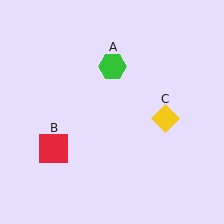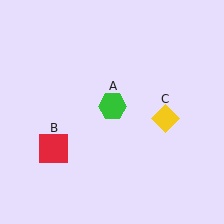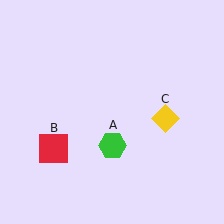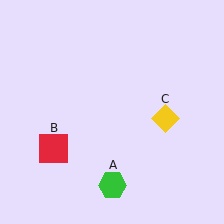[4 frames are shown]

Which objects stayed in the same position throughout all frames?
Red square (object B) and yellow diamond (object C) remained stationary.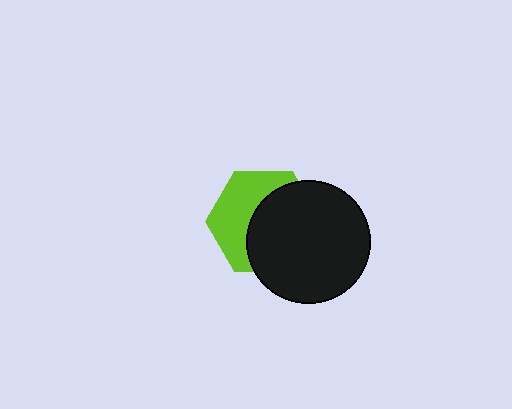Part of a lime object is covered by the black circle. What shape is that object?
It is a hexagon.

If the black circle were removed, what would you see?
You would see the complete lime hexagon.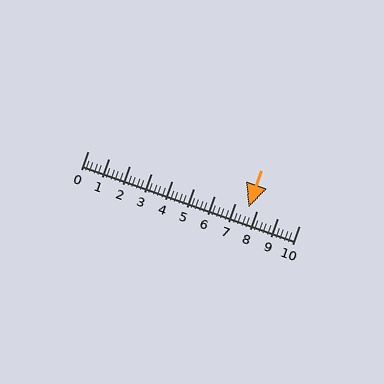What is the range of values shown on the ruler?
The ruler shows values from 0 to 10.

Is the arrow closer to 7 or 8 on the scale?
The arrow is closer to 8.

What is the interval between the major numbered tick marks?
The major tick marks are spaced 1 units apart.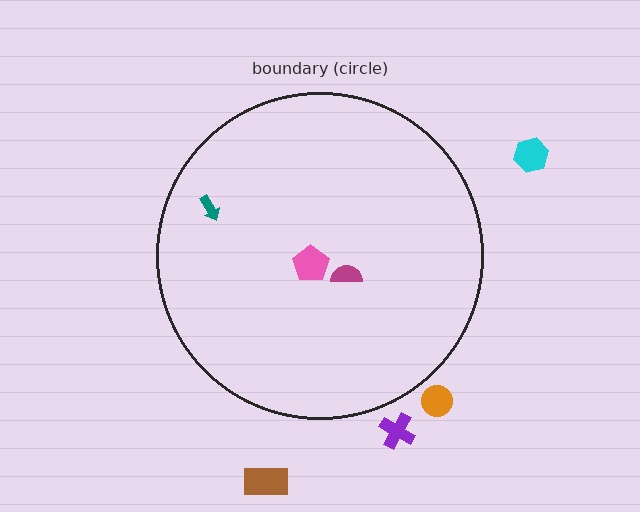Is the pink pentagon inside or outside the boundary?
Inside.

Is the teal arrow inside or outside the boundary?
Inside.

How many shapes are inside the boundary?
3 inside, 4 outside.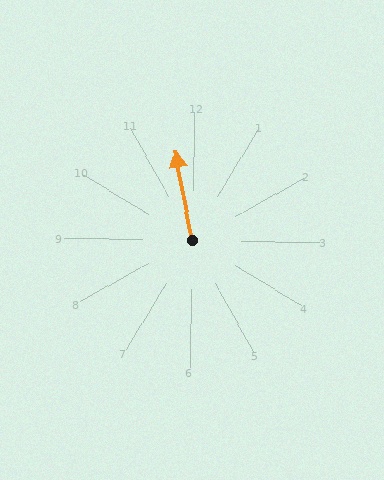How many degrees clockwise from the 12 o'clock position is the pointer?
Approximately 348 degrees.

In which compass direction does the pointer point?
North.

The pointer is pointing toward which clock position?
Roughly 12 o'clock.